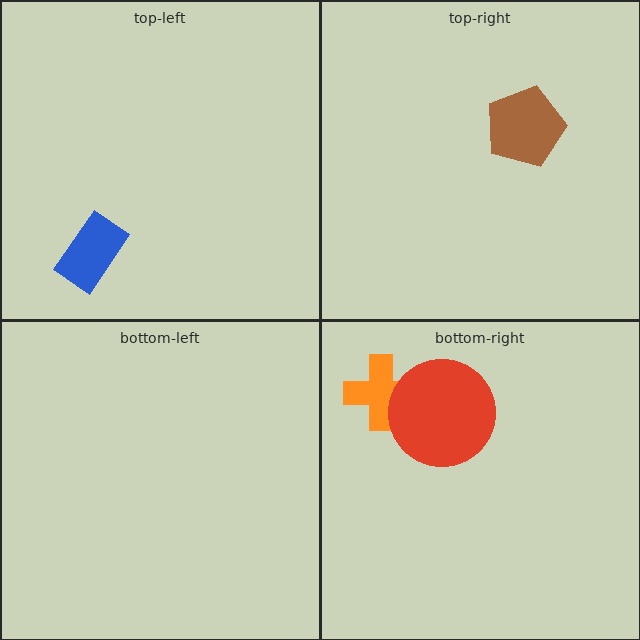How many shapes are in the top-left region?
1.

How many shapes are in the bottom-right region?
2.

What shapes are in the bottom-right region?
The orange cross, the red circle.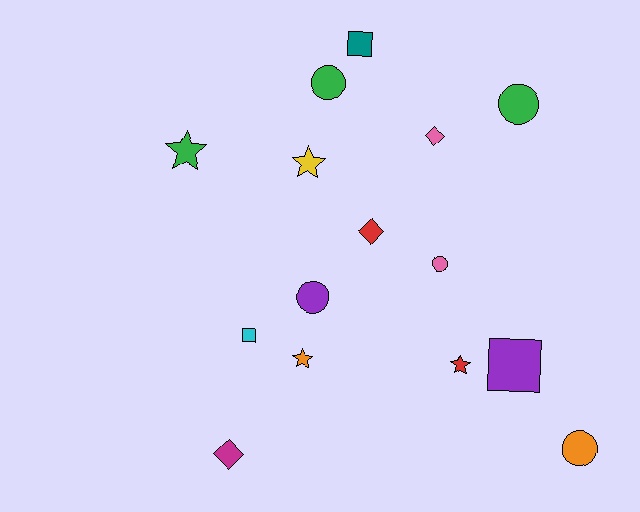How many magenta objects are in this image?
There is 1 magenta object.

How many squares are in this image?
There are 3 squares.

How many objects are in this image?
There are 15 objects.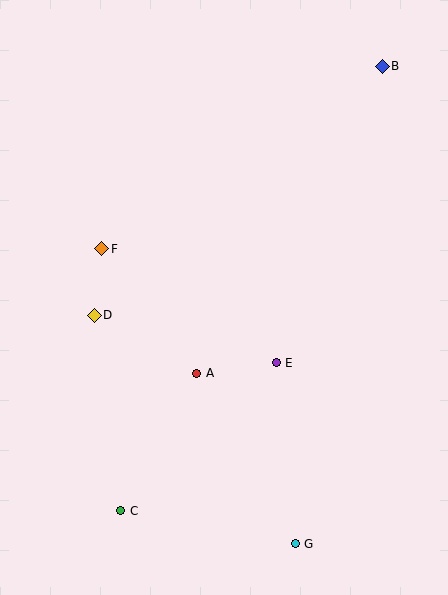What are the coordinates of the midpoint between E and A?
The midpoint between E and A is at (237, 368).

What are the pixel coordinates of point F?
Point F is at (102, 249).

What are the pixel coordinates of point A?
Point A is at (197, 374).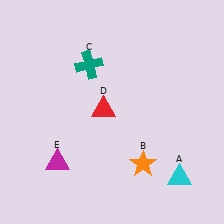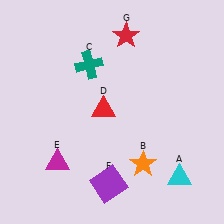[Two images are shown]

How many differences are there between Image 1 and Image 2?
There are 2 differences between the two images.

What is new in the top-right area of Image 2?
A red star (G) was added in the top-right area of Image 2.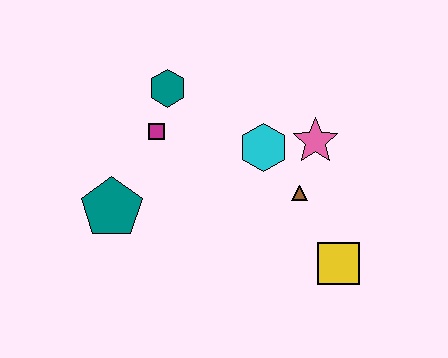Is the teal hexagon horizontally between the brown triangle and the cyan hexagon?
No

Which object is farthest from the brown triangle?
The teal pentagon is farthest from the brown triangle.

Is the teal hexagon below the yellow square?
No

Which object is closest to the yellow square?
The brown triangle is closest to the yellow square.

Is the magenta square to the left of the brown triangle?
Yes